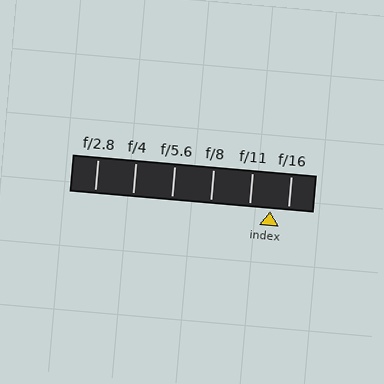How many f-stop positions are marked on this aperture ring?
There are 6 f-stop positions marked.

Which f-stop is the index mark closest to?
The index mark is closest to f/16.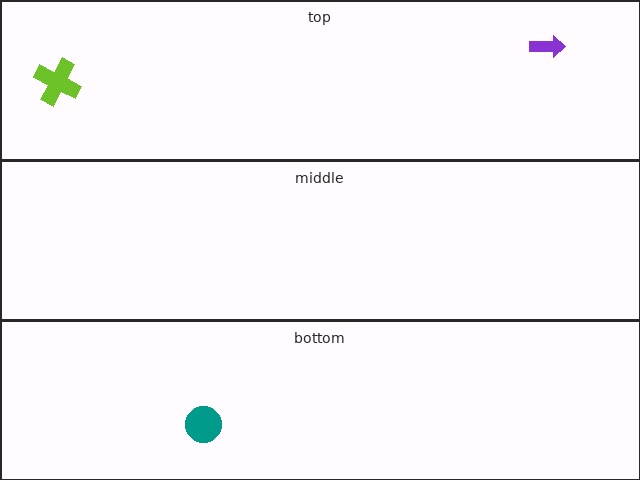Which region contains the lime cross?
The top region.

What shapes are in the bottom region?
The teal circle.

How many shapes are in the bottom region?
1.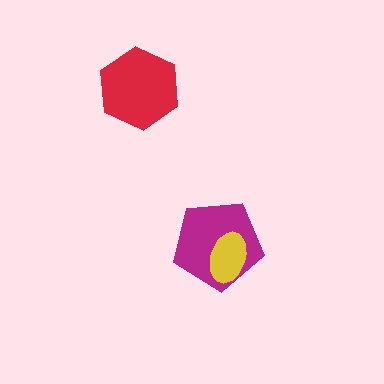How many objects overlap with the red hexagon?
0 objects overlap with the red hexagon.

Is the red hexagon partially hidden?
No, no other shape covers it.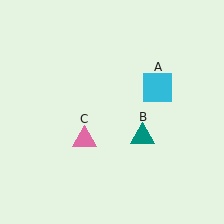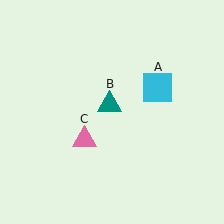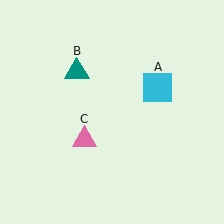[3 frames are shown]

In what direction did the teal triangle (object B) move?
The teal triangle (object B) moved up and to the left.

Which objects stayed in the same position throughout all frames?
Cyan square (object A) and pink triangle (object C) remained stationary.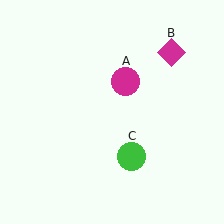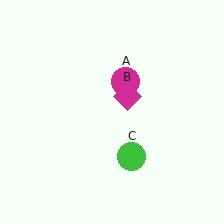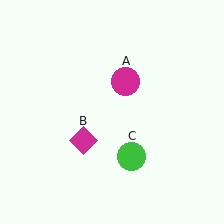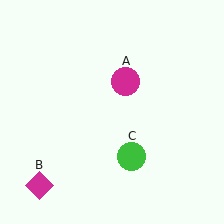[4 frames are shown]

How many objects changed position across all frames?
1 object changed position: magenta diamond (object B).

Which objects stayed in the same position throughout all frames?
Magenta circle (object A) and green circle (object C) remained stationary.